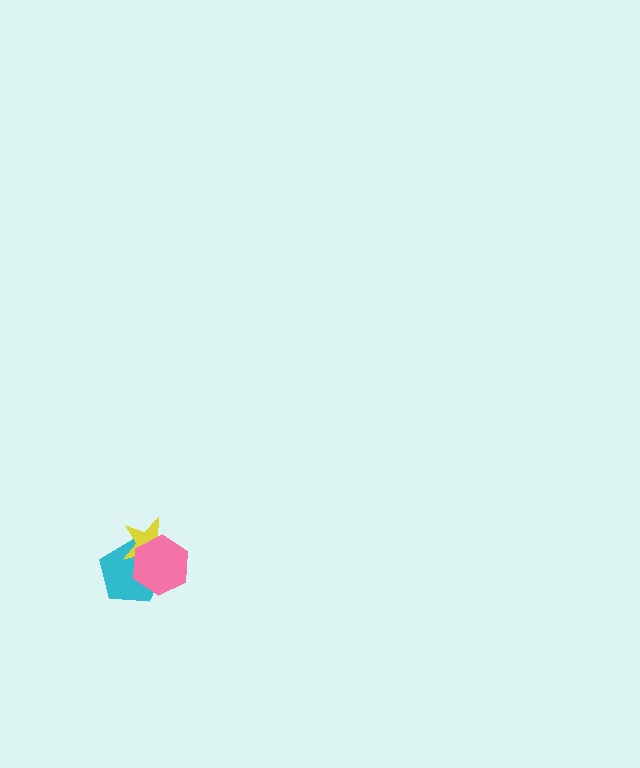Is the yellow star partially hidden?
Yes, it is partially covered by another shape.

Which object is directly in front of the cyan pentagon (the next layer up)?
The yellow star is directly in front of the cyan pentagon.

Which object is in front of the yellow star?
The pink hexagon is in front of the yellow star.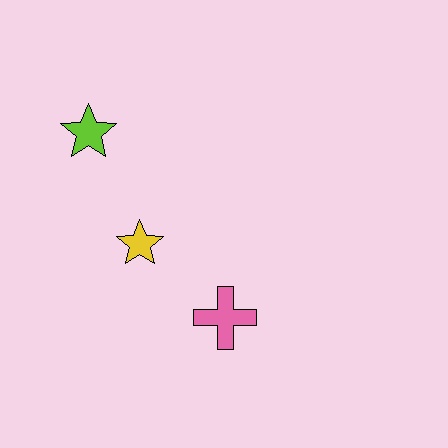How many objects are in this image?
There are 3 objects.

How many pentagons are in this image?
There are no pentagons.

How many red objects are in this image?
There are no red objects.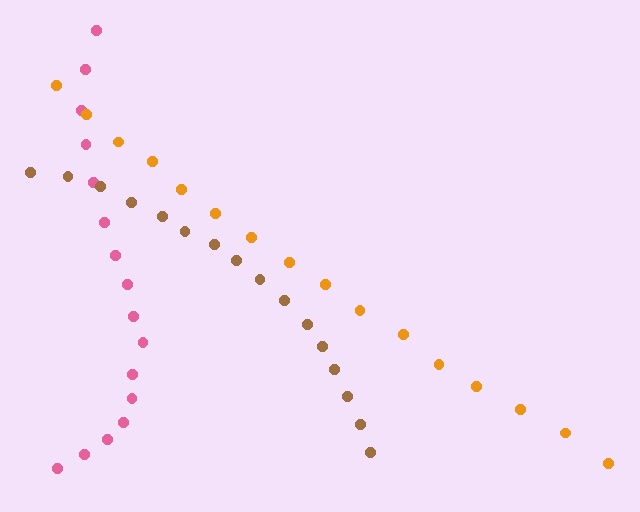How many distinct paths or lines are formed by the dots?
There are 3 distinct paths.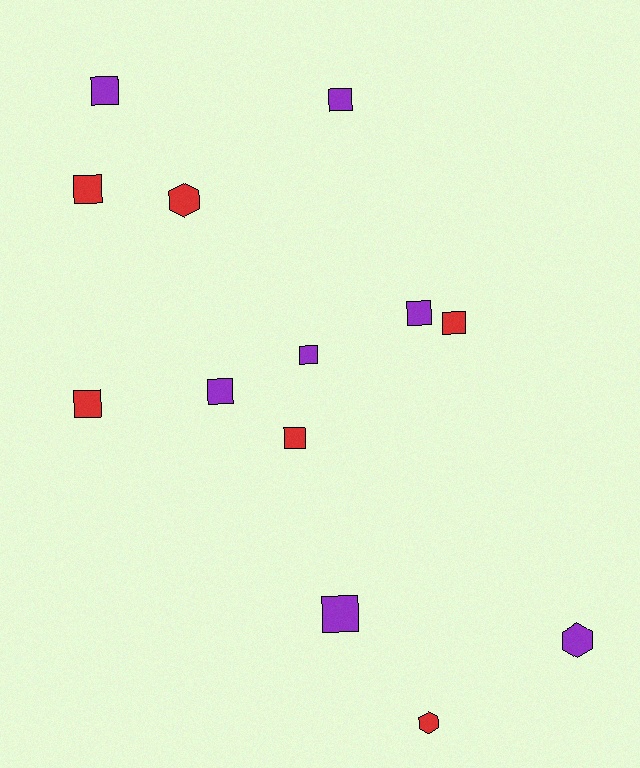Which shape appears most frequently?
Square, with 10 objects.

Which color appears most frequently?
Purple, with 7 objects.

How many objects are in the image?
There are 13 objects.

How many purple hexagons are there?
There is 1 purple hexagon.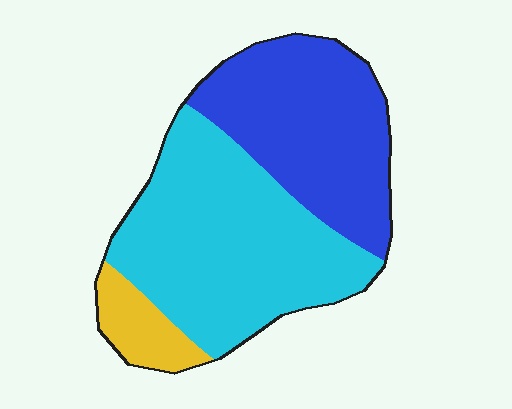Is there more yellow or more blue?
Blue.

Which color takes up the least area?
Yellow, at roughly 10%.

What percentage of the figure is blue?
Blue takes up about two fifths (2/5) of the figure.